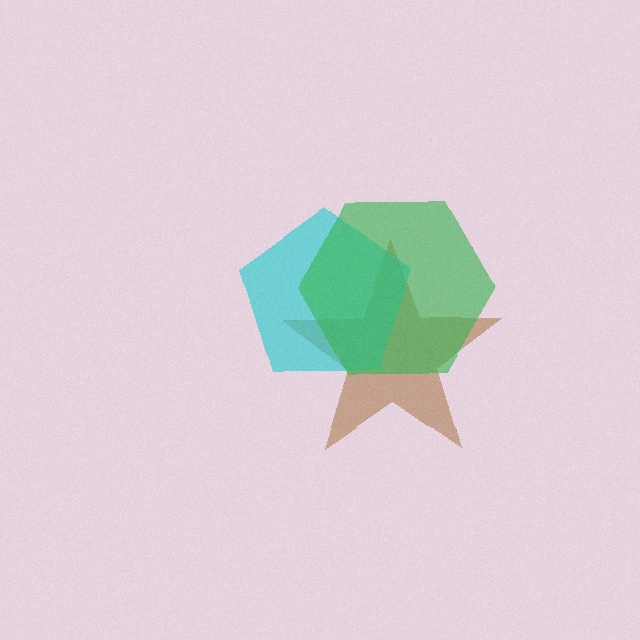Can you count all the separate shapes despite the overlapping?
Yes, there are 3 separate shapes.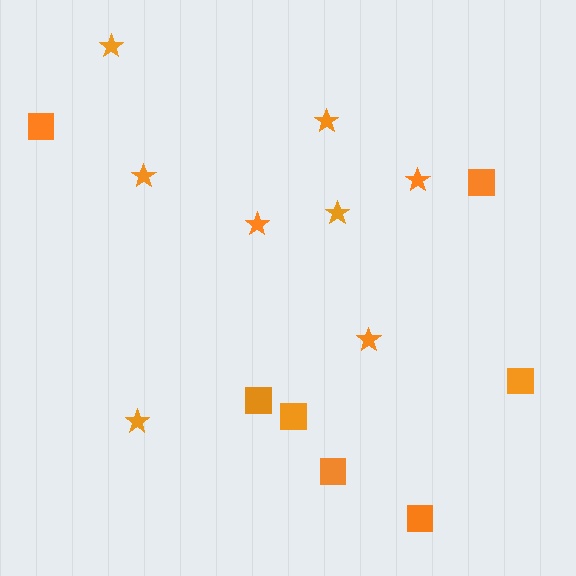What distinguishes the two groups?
There are 2 groups: one group of squares (7) and one group of stars (8).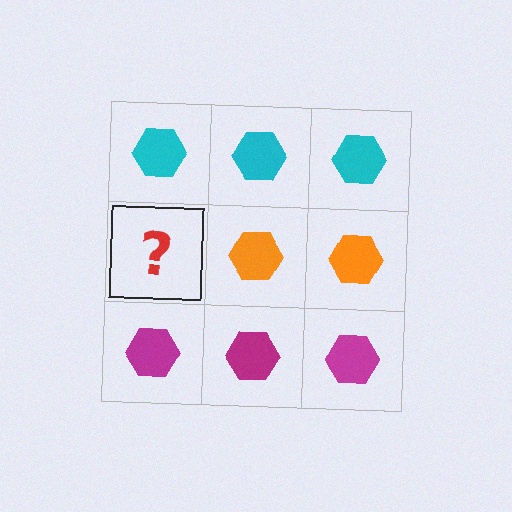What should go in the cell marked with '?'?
The missing cell should contain an orange hexagon.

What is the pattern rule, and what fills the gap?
The rule is that each row has a consistent color. The gap should be filled with an orange hexagon.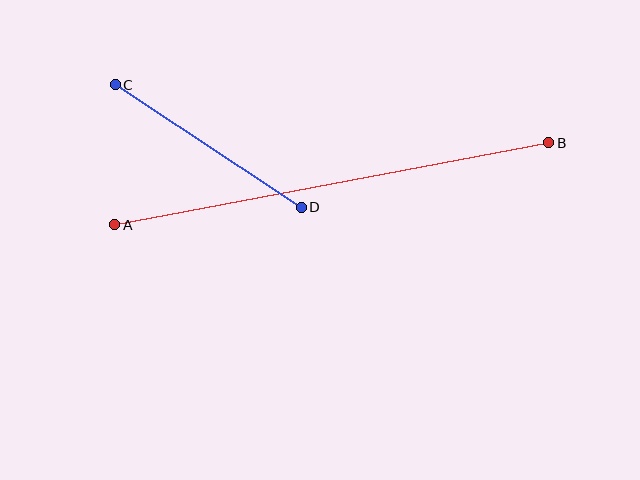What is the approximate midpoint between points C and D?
The midpoint is at approximately (208, 146) pixels.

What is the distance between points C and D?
The distance is approximately 223 pixels.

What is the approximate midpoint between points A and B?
The midpoint is at approximately (332, 184) pixels.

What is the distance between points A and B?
The distance is approximately 442 pixels.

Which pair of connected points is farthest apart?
Points A and B are farthest apart.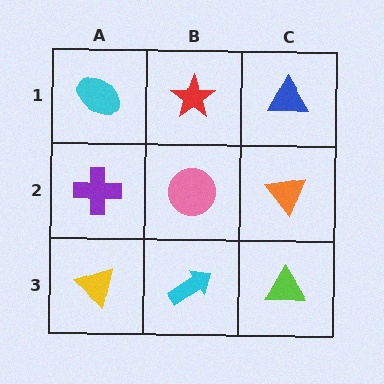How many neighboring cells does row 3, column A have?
2.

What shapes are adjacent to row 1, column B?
A pink circle (row 2, column B), a cyan ellipse (row 1, column A), a blue triangle (row 1, column C).